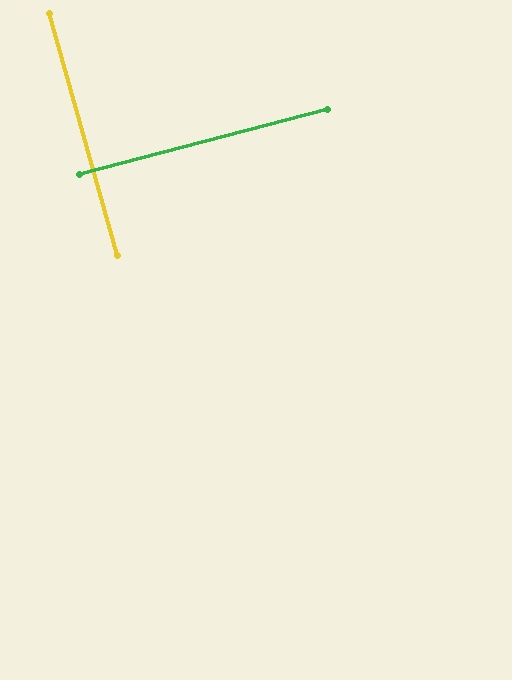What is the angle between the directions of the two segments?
Approximately 89 degrees.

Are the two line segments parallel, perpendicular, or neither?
Perpendicular — they meet at approximately 89°.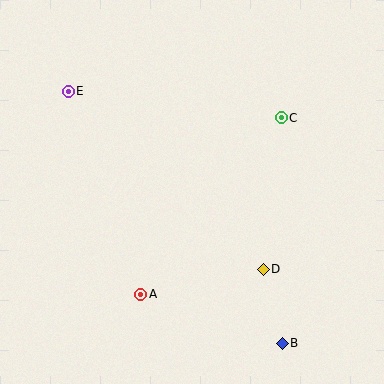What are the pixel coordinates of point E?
Point E is at (68, 91).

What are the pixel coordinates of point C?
Point C is at (281, 118).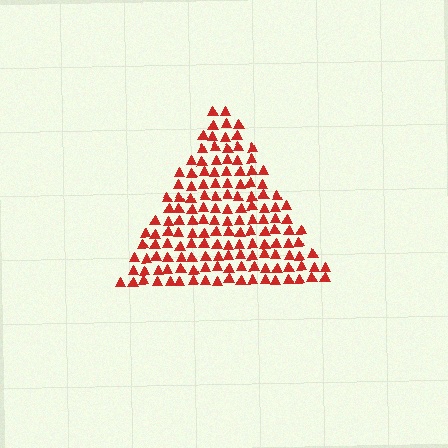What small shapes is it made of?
It is made of small triangles.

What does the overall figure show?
The overall figure shows a triangle.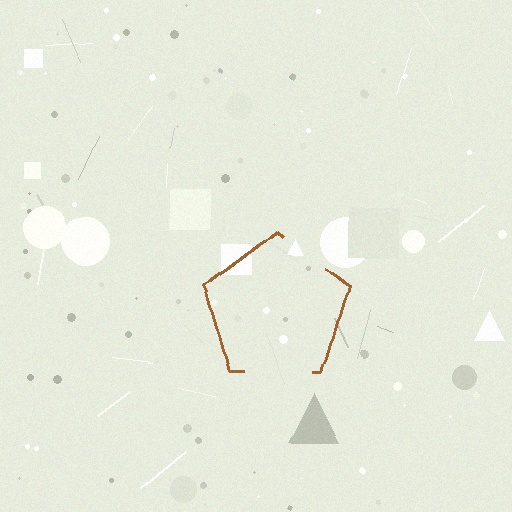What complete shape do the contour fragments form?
The contour fragments form a pentagon.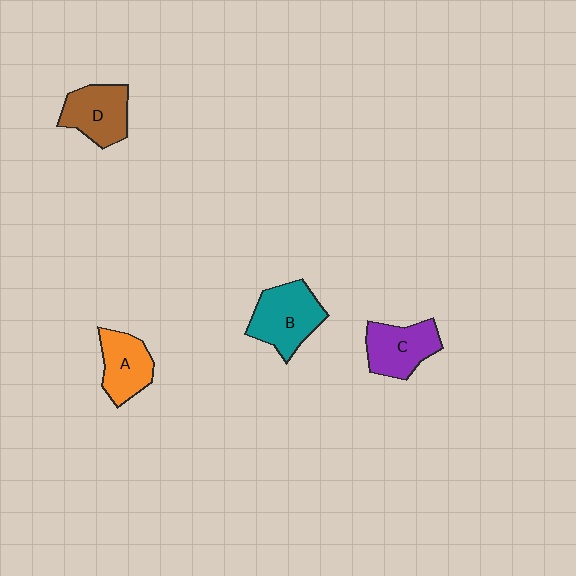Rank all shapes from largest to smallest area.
From largest to smallest: B (teal), C (purple), D (brown), A (orange).